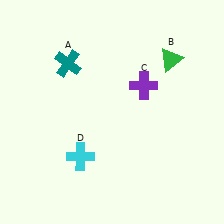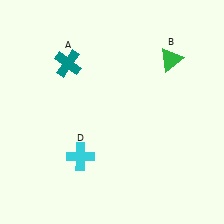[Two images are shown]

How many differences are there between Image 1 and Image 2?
There is 1 difference between the two images.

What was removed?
The purple cross (C) was removed in Image 2.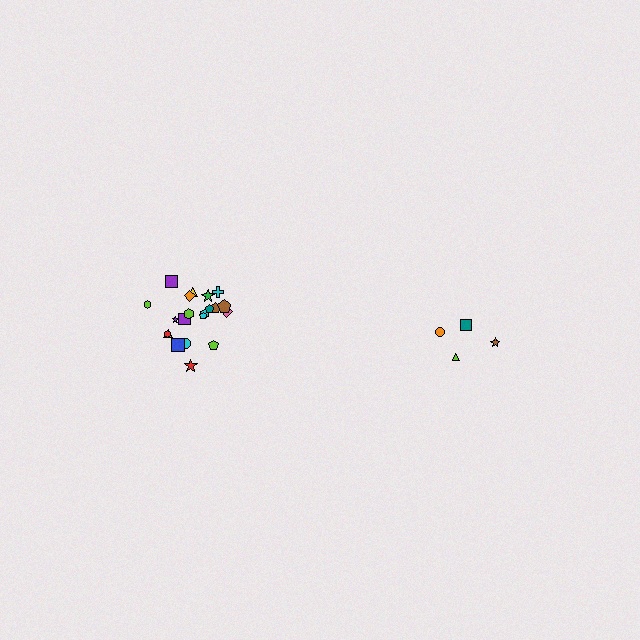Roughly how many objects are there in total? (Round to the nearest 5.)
Roughly 25 objects in total.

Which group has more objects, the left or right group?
The left group.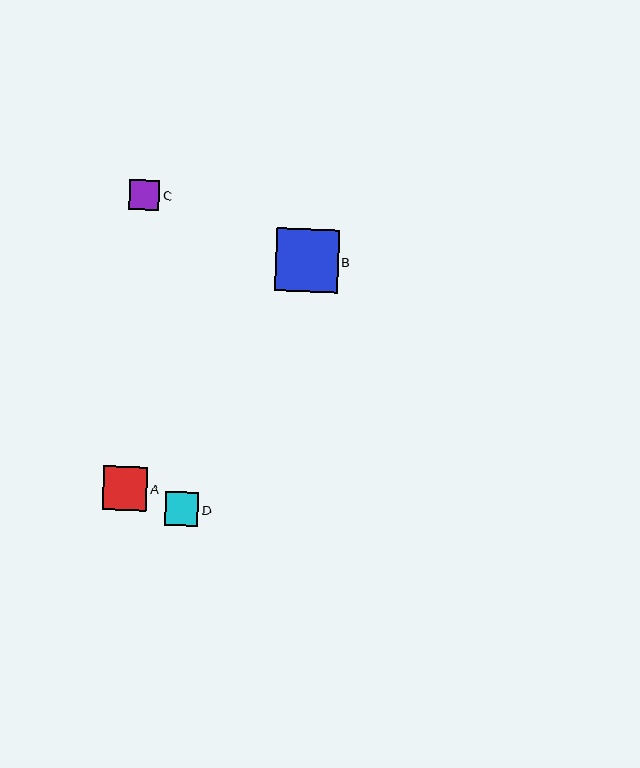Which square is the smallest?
Square C is the smallest with a size of approximately 30 pixels.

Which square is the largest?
Square B is the largest with a size of approximately 63 pixels.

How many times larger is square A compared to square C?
Square A is approximately 1.4 times the size of square C.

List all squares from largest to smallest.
From largest to smallest: B, A, D, C.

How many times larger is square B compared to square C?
Square B is approximately 2.1 times the size of square C.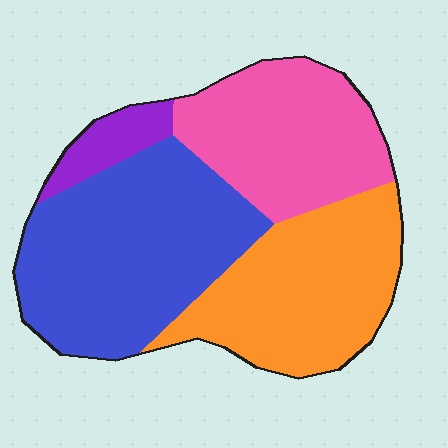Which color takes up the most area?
Blue, at roughly 40%.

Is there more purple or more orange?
Orange.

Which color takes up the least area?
Purple, at roughly 5%.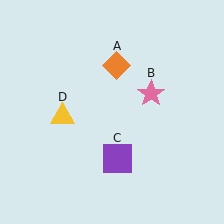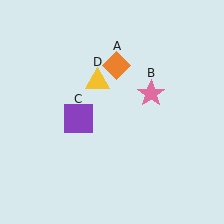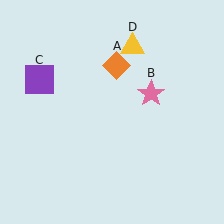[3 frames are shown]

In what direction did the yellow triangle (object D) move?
The yellow triangle (object D) moved up and to the right.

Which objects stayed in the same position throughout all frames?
Orange diamond (object A) and pink star (object B) remained stationary.